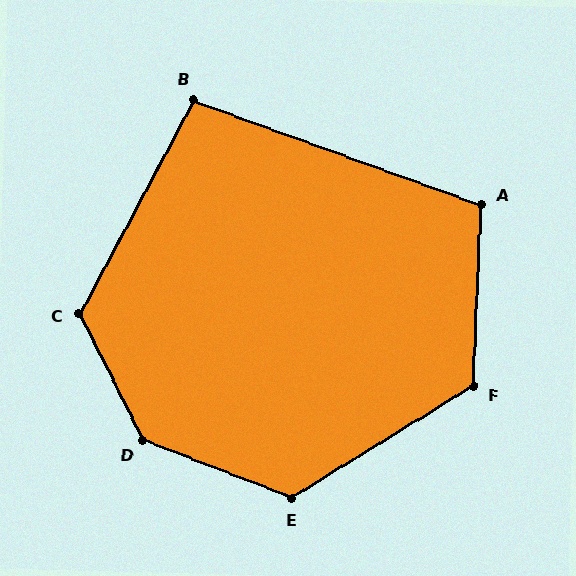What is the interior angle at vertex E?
Approximately 127 degrees (obtuse).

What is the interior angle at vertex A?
Approximately 108 degrees (obtuse).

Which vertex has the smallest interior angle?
B, at approximately 98 degrees.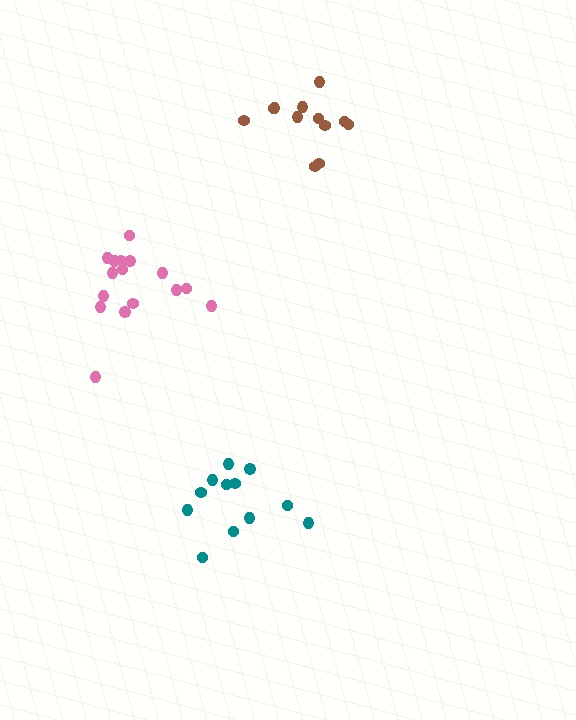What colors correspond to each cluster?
The clusters are colored: teal, pink, brown.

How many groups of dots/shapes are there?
There are 3 groups.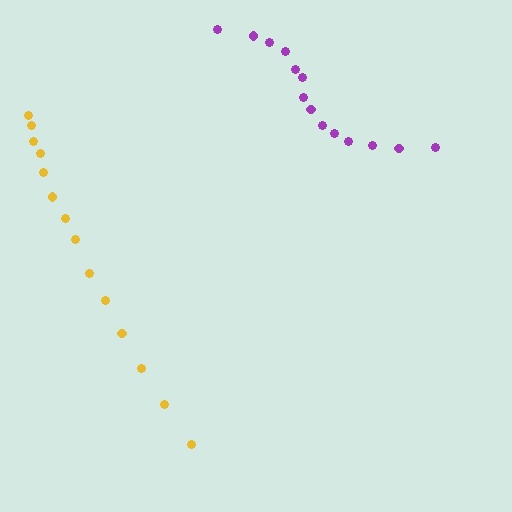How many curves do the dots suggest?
There are 2 distinct paths.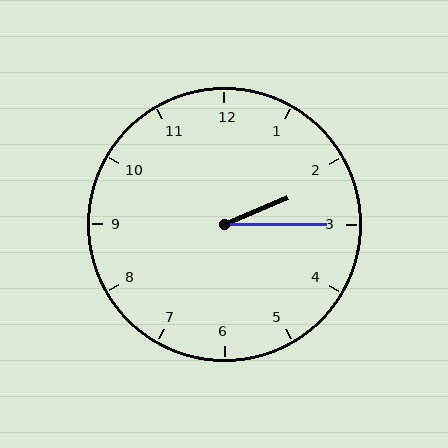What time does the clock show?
2:15.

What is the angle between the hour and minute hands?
Approximately 22 degrees.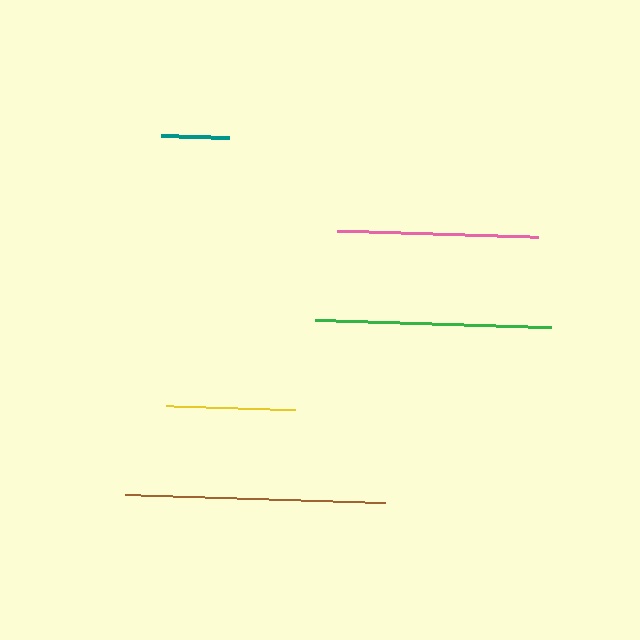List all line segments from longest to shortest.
From longest to shortest: brown, green, pink, yellow, teal.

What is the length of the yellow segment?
The yellow segment is approximately 129 pixels long.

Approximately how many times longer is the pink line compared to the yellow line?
The pink line is approximately 1.6 times the length of the yellow line.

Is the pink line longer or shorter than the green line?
The green line is longer than the pink line.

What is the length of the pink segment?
The pink segment is approximately 201 pixels long.